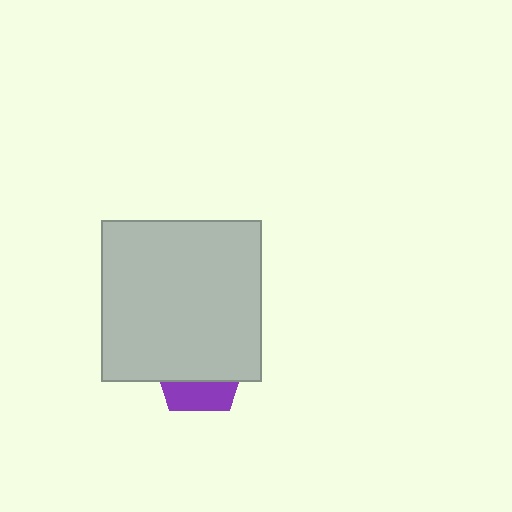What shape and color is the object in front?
The object in front is a light gray square.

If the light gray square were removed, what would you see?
You would see the complete purple pentagon.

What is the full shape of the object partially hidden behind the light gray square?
The partially hidden object is a purple pentagon.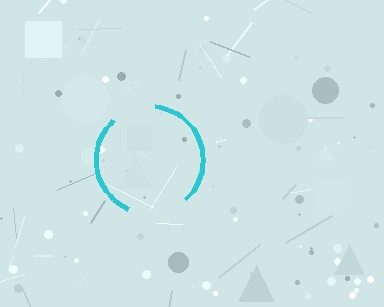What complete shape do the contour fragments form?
The contour fragments form a circle.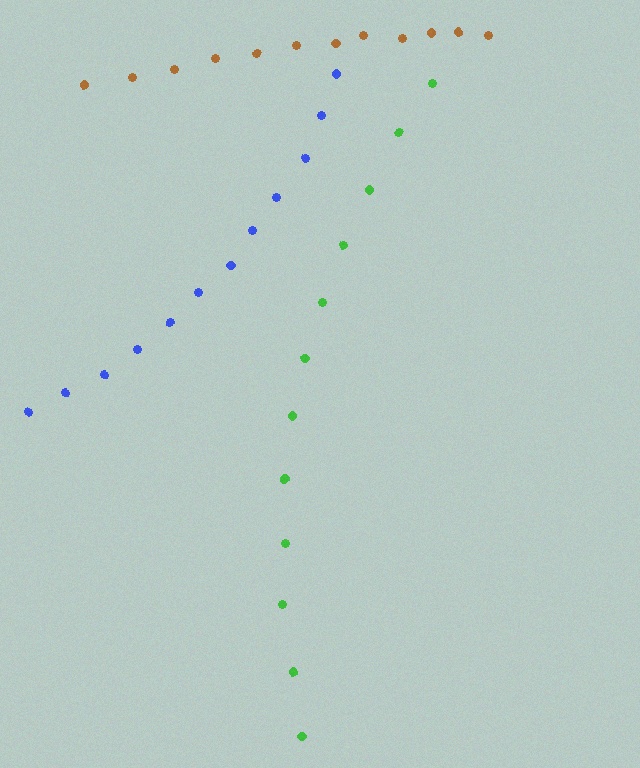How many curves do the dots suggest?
There are 3 distinct paths.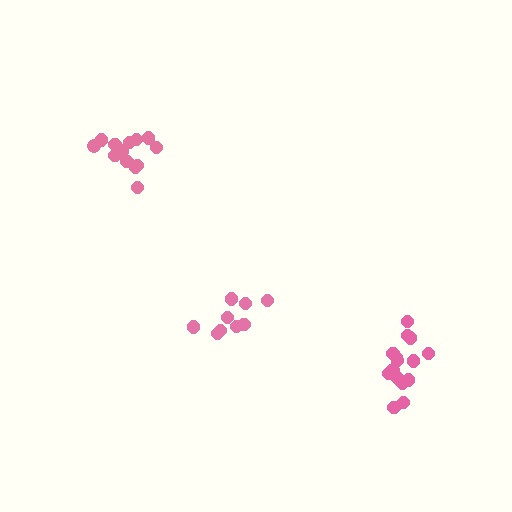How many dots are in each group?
Group 1: 13 dots, Group 2: 9 dots, Group 3: 15 dots (37 total).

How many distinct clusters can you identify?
There are 3 distinct clusters.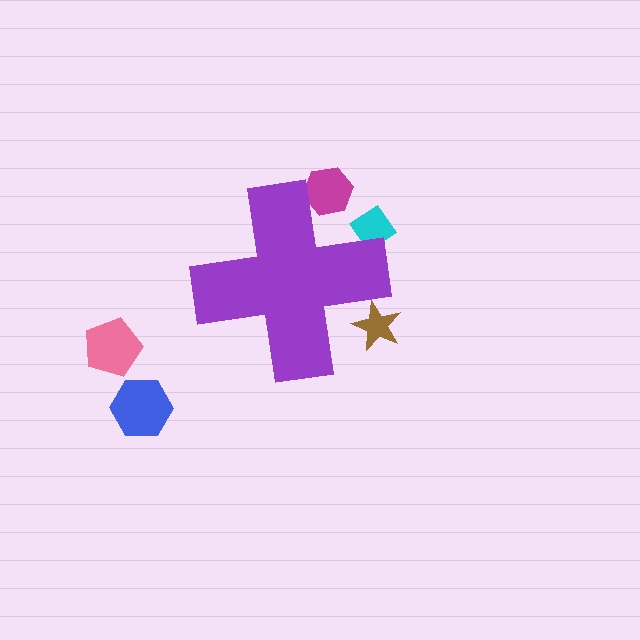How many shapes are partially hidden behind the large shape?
3 shapes are partially hidden.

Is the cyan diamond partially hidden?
Yes, the cyan diamond is partially hidden behind the purple cross.